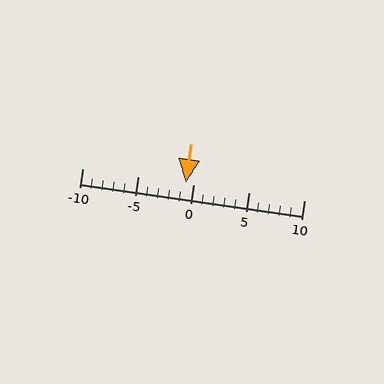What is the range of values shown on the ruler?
The ruler shows values from -10 to 10.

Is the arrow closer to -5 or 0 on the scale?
The arrow is closer to 0.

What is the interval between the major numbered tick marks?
The major tick marks are spaced 5 units apart.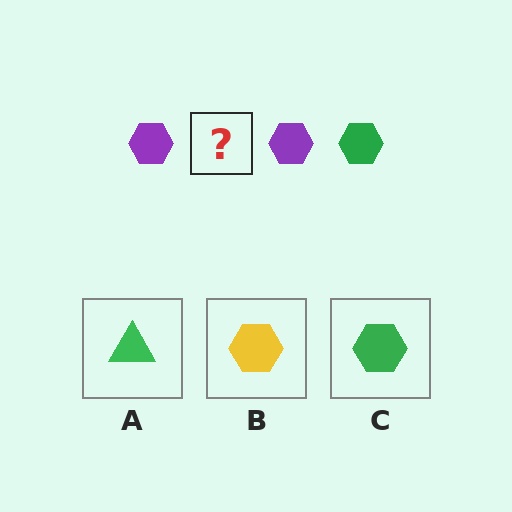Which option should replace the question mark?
Option C.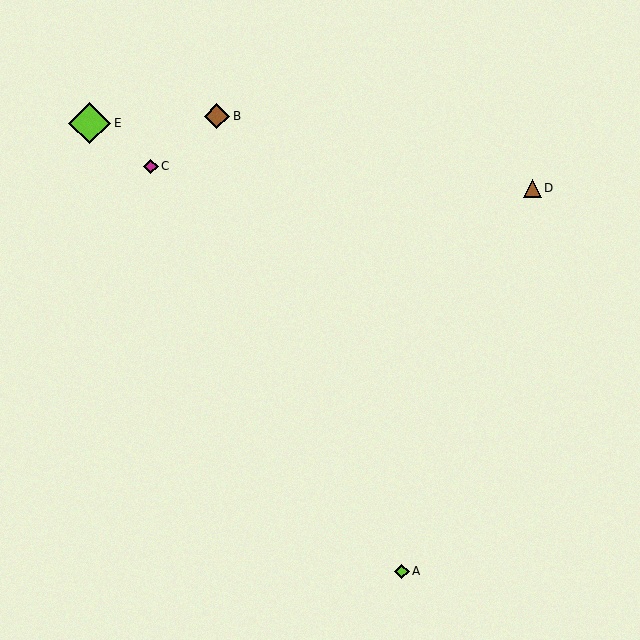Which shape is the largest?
The lime diamond (labeled E) is the largest.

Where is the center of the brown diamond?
The center of the brown diamond is at (217, 116).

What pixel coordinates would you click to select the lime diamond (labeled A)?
Click at (402, 572) to select the lime diamond A.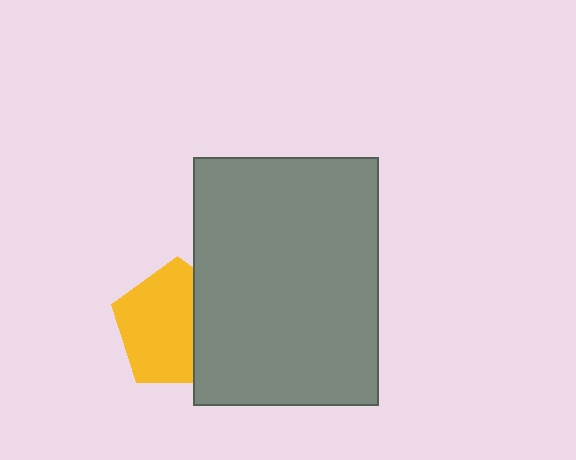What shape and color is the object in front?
The object in front is a gray rectangle.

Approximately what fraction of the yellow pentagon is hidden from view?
Roughly 33% of the yellow pentagon is hidden behind the gray rectangle.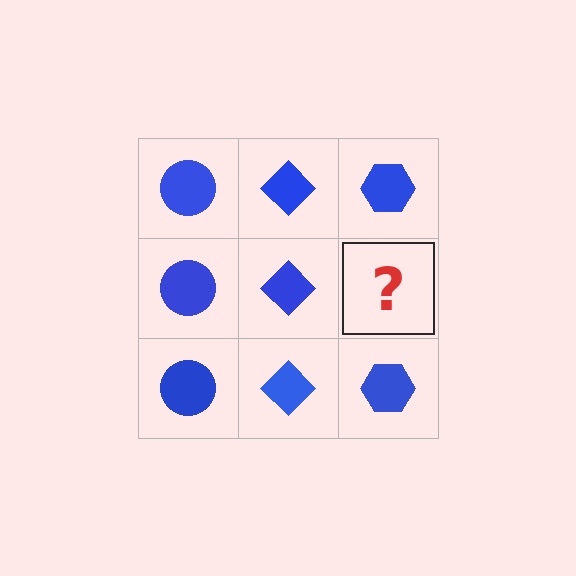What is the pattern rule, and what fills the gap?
The rule is that each column has a consistent shape. The gap should be filled with a blue hexagon.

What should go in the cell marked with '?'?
The missing cell should contain a blue hexagon.